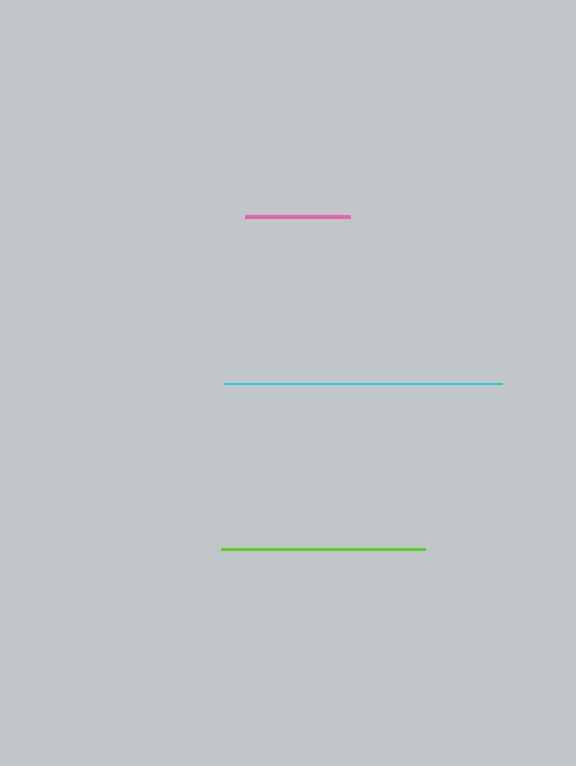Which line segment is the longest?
The cyan line is the longest at approximately 278 pixels.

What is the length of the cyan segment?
The cyan segment is approximately 278 pixels long.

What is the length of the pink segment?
The pink segment is approximately 105 pixels long.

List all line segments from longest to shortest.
From longest to shortest: cyan, lime, pink.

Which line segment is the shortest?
The pink line is the shortest at approximately 105 pixels.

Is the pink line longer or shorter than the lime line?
The lime line is longer than the pink line.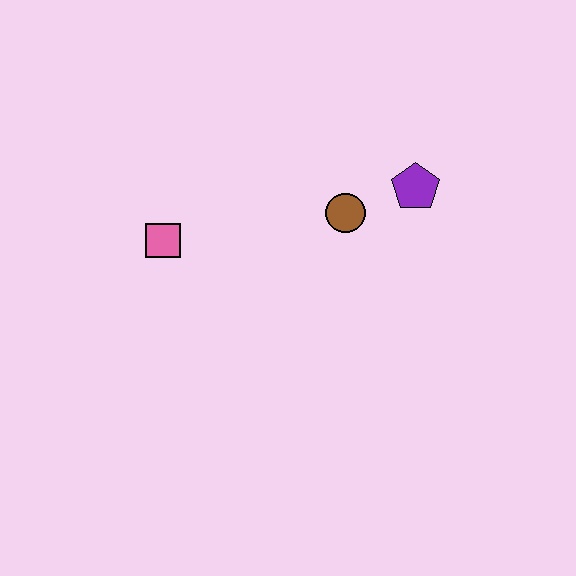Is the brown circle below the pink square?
No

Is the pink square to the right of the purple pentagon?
No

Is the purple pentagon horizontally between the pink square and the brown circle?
No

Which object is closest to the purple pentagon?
The brown circle is closest to the purple pentagon.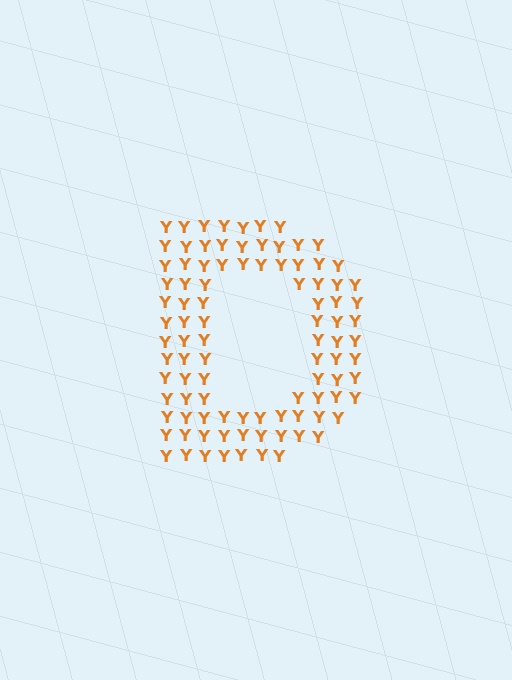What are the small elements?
The small elements are letter Y's.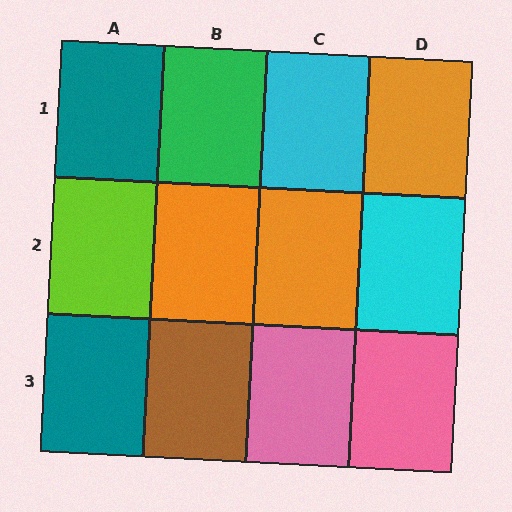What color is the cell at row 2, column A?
Lime.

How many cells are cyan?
2 cells are cyan.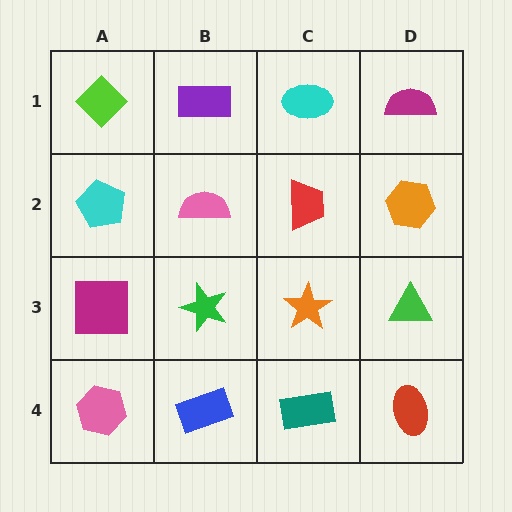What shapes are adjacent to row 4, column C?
An orange star (row 3, column C), a blue rectangle (row 4, column B), a red ellipse (row 4, column D).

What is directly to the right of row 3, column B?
An orange star.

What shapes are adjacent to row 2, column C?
A cyan ellipse (row 1, column C), an orange star (row 3, column C), a pink semicircle (row 2, column B), an orange hexagon (row 2, column D).